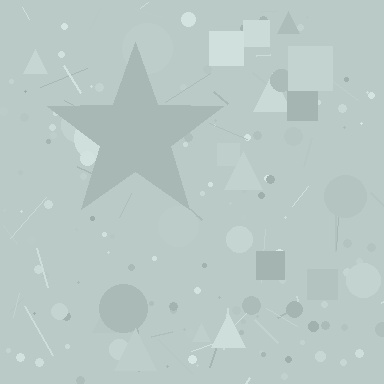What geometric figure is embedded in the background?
A star is embedded in the background.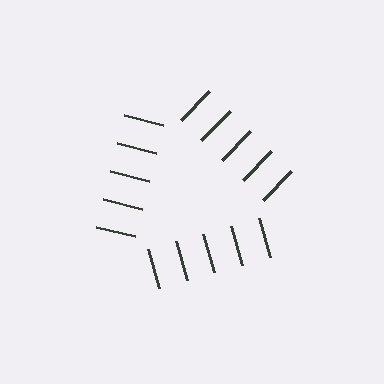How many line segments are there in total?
15 — 5 along each of the 3 edges.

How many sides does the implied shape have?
3 sides — the line-ends trace a triangle.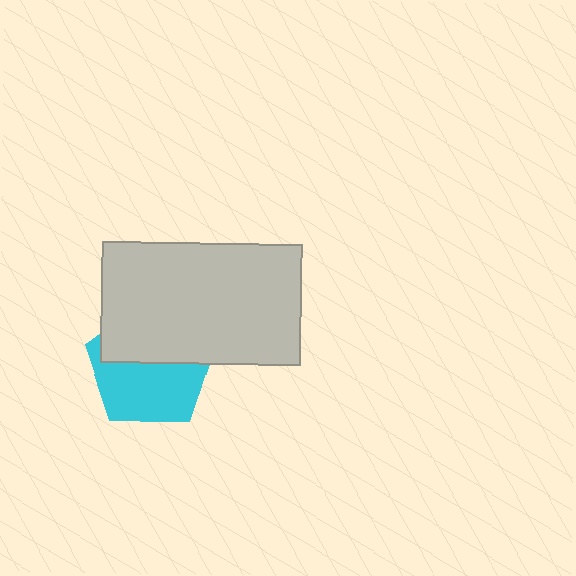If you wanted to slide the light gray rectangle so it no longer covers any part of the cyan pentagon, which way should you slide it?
Slide it up — that is the most direct way to separate the two shapes.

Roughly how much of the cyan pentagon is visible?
About half of it is visible (roughly 55%).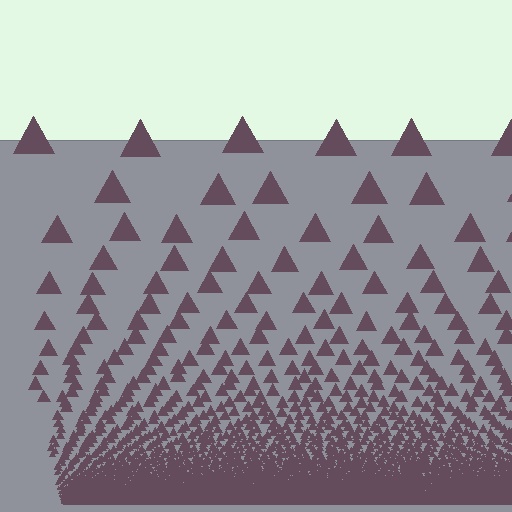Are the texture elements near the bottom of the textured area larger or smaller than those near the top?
Smaller. The gradient is inverted — elements near the bottom are smaller and denser.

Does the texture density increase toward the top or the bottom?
Density increases toward the bottom.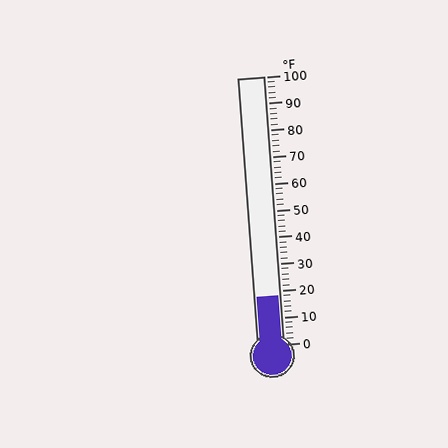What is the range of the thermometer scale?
The thermometer scale ranges from 0°F to 100°F.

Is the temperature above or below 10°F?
The temperature is above 10°F.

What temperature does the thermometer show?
The thermometer shows approximately 18°F.